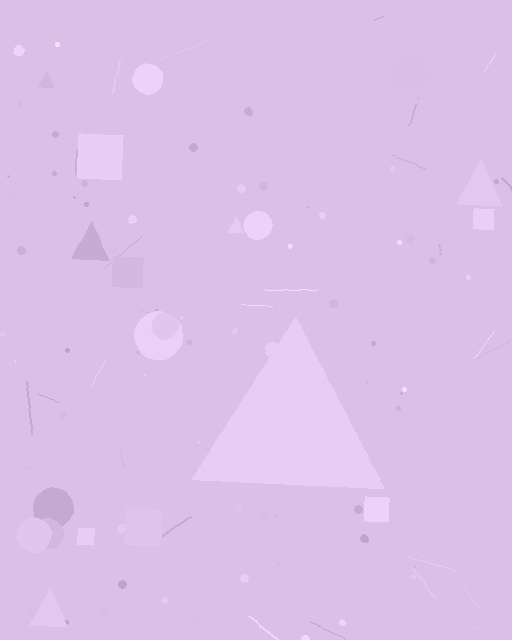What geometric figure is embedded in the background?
A triangle is embedded in the background.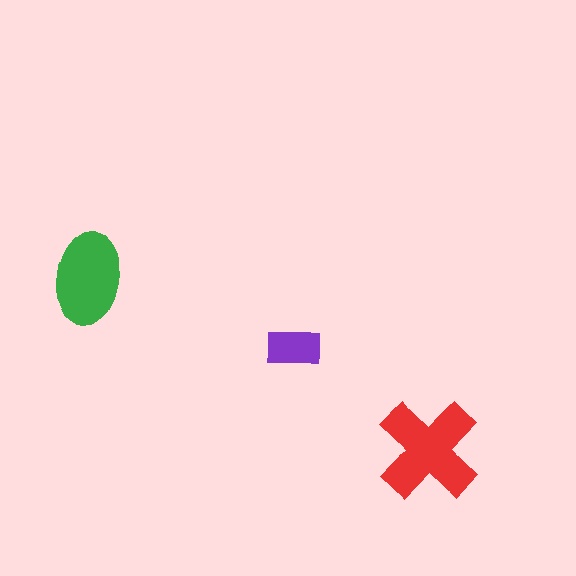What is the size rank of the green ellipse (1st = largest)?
2nd.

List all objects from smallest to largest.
The purple rectangle, the green ellipse, the red cross.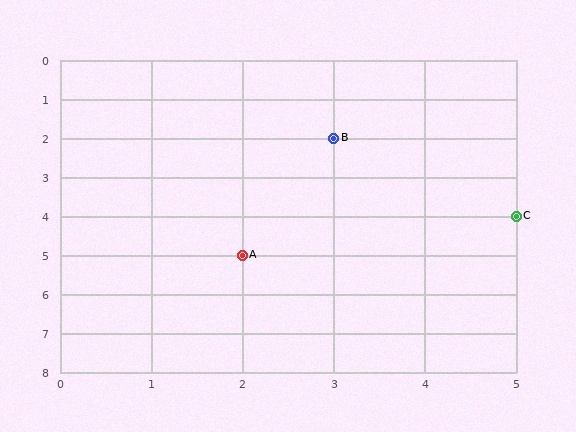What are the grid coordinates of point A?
Point A is at grid coordinates (2, 5).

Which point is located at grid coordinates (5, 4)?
Point C is at (5, 4).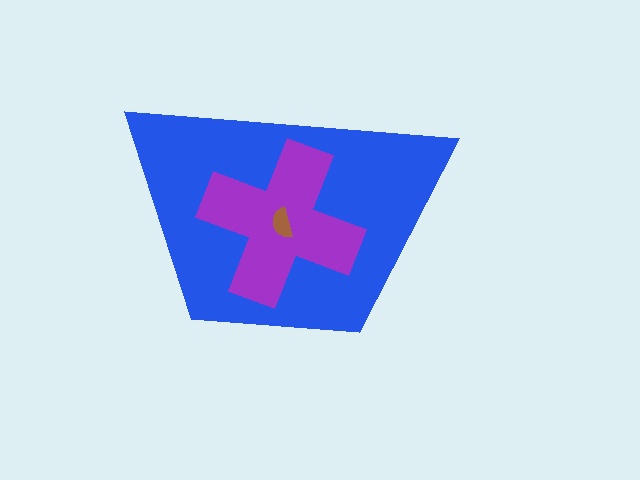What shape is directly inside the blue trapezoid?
The purple cross.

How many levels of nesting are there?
3.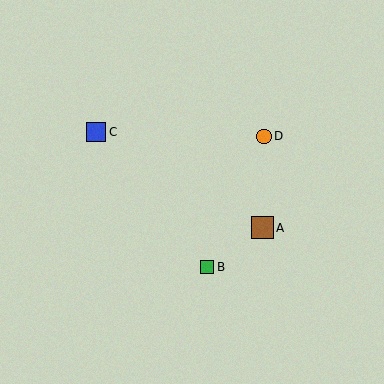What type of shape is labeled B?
Shape B is a green square.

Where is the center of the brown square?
The center of the brown square is at (262, 228).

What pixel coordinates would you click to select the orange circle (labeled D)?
Click at (264, 136) to select the orange circle D.